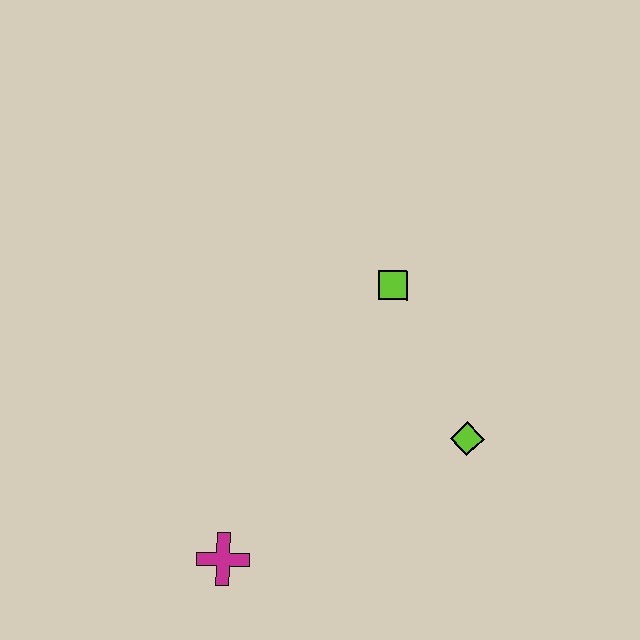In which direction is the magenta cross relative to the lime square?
The magenta cross is below the lime square.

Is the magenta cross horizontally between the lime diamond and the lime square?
No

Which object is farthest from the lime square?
The magenta cross is farthest from the lime square.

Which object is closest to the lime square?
The lime diamond is closest to the lime square.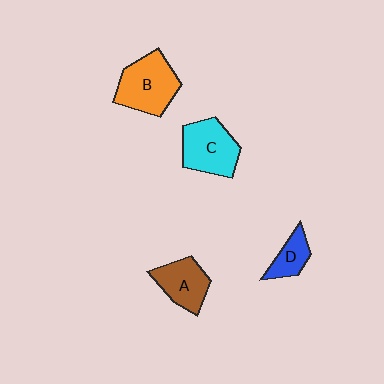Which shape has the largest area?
Shape B (orange).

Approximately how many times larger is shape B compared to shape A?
Approximately 1.4 times.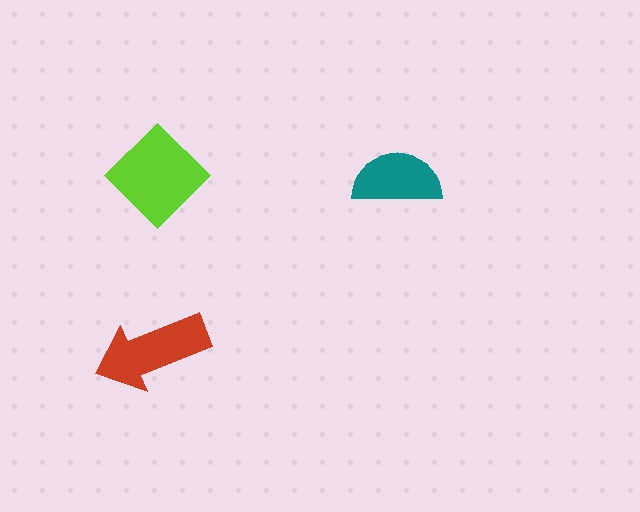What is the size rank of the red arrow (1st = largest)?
2nd.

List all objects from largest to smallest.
The lime diamond, the red arrow, the teal semicircle.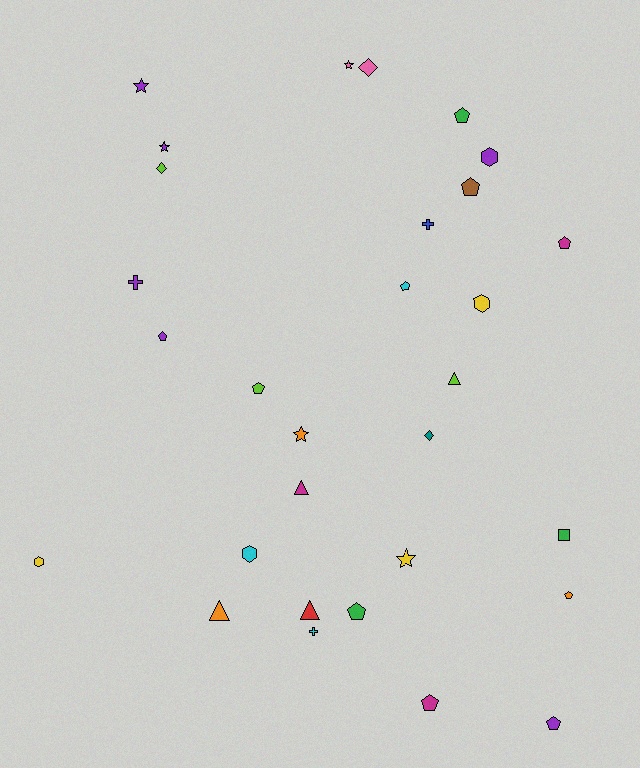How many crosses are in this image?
There are 3 crosses.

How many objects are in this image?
There are 30 objects.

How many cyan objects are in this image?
There are 3 cyan objects.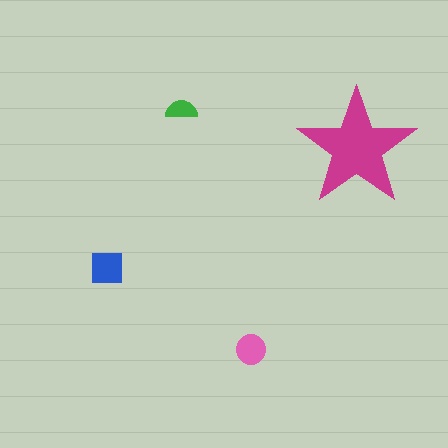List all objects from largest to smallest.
The magenta star, the blue square, the pink circle, the green semicircle.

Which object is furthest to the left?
The blue square is leftmost.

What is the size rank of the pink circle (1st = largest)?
3rd.